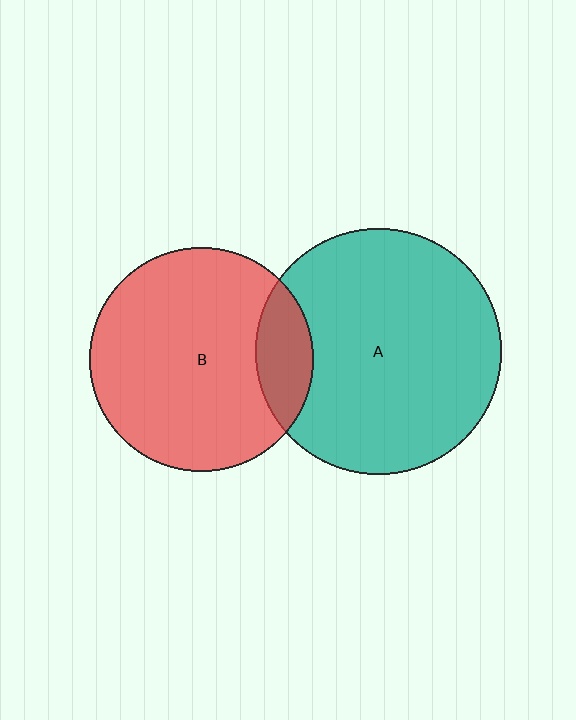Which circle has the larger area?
Circle A (teal).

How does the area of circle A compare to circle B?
Approximately 1.2 times.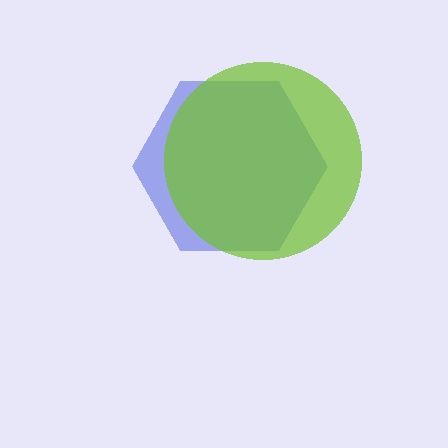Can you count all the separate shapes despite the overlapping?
Yes, there are 2 separate shapes.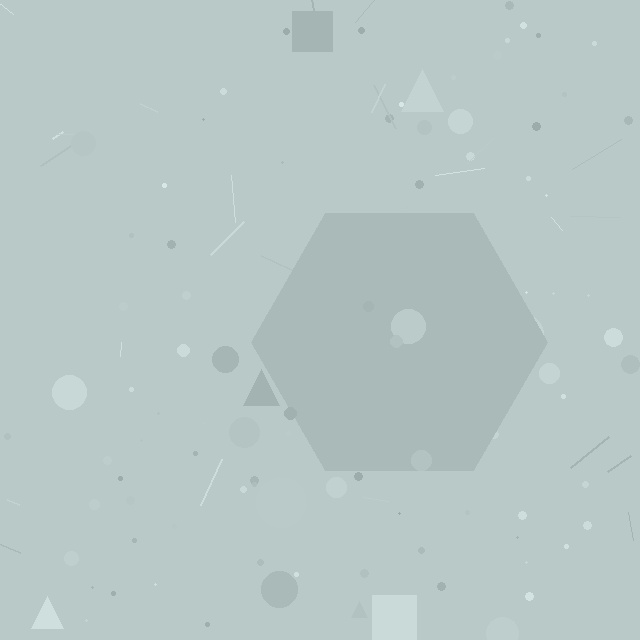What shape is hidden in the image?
A hexagon is hidden in the image.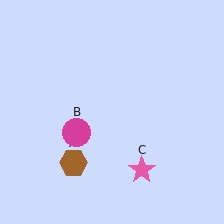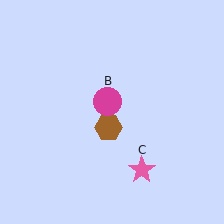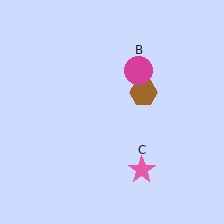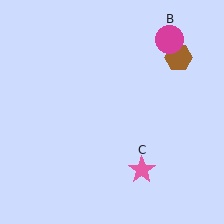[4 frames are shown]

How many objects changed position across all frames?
2 objects changed position: brown hexagon (object A), magenta circle (object B).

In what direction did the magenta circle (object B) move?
The magenta circle (object B) moved up and to the right.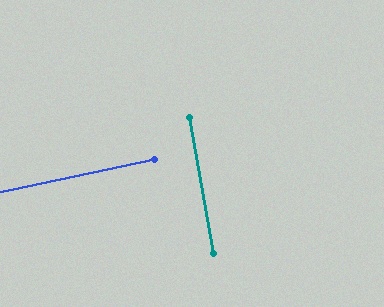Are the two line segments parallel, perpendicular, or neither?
Perpendicular — they meet at approximately 88°.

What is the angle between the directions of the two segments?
Approximately 88 degrees.